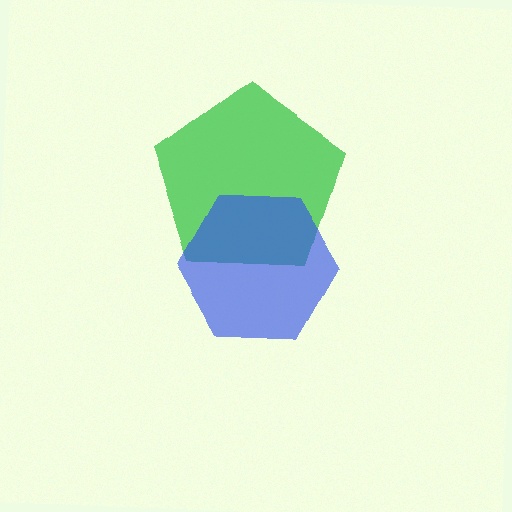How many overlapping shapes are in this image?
There are 2 overlapping shapes in the image.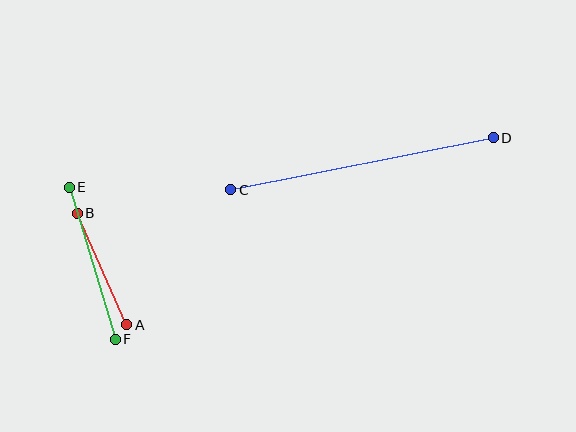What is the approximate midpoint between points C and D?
The midpoint is at approximately (362, 164) pixels.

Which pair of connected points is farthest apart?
Points C and D are farthest apart.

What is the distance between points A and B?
The distance is approximately 122 pixels.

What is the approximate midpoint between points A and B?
The midpoint is at approximately (102, 269) pixels.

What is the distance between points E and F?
The distance is approximately 159 pixels.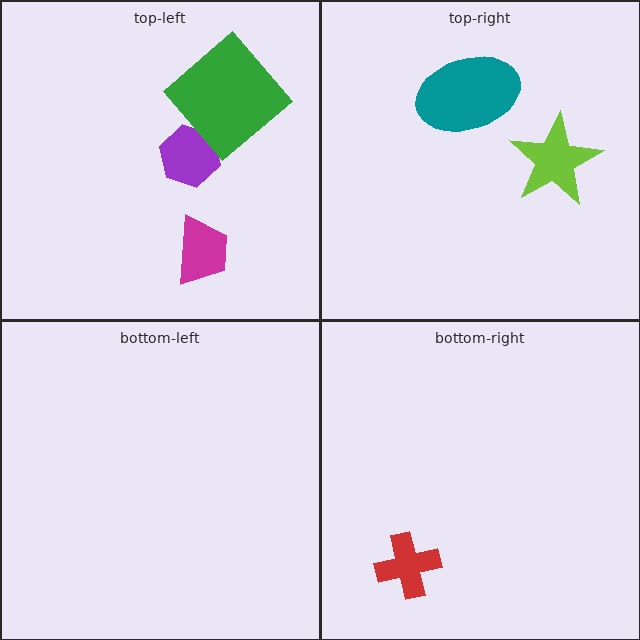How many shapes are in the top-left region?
3.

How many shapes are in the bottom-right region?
1.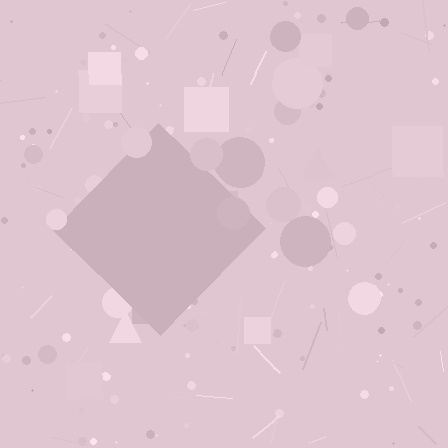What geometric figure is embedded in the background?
A diamond is embedded in the background.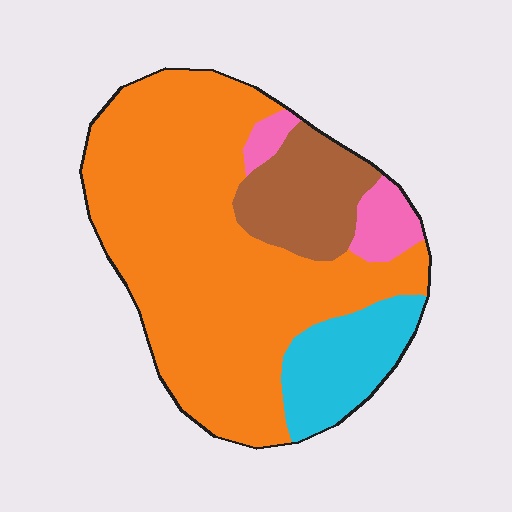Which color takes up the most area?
Orange, at roughly 65%.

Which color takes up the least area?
Pink, at roughly 5%.